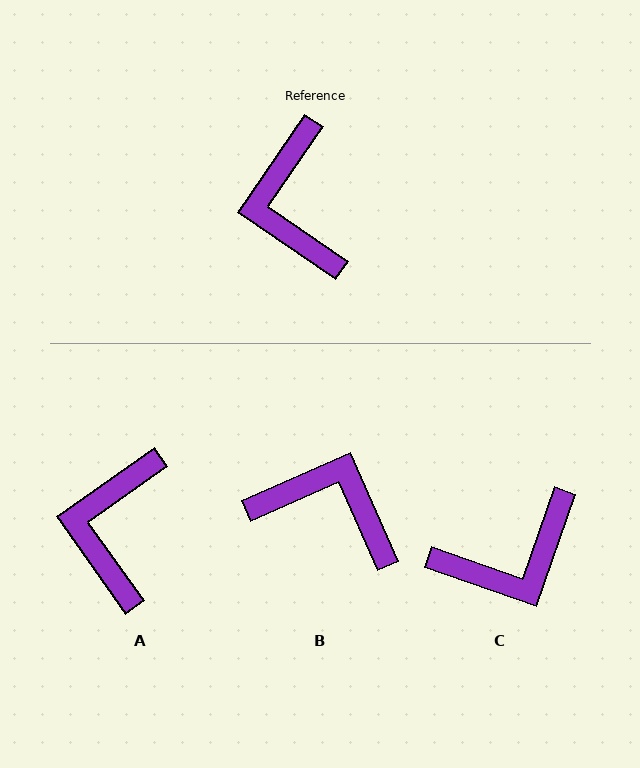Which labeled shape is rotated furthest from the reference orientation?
B, about 122 degrees away.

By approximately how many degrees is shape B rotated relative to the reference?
Approximately 122 degrees clockwise.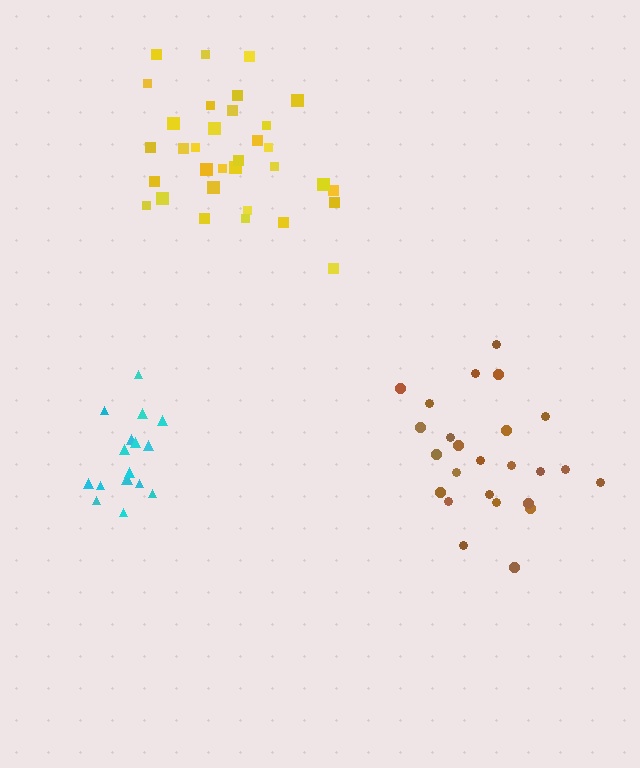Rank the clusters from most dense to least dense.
cyan, yellow, brown.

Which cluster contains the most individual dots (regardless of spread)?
Yellow (33).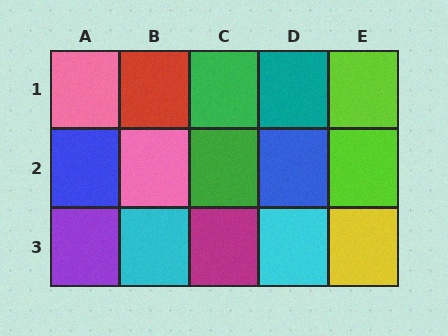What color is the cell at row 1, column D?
Teal.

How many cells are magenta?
1 cell is magenta.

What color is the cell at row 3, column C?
Magenta.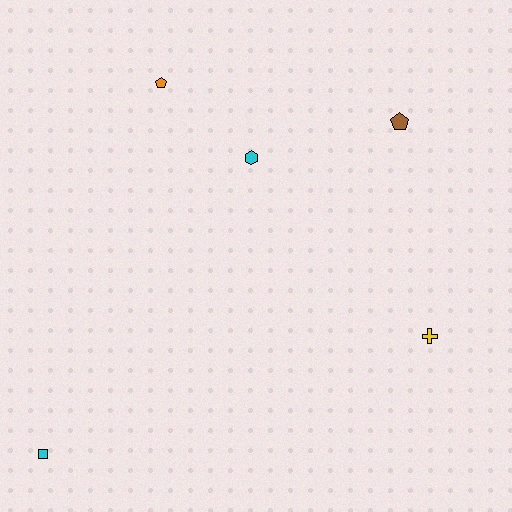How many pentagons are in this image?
There are 2 pentagons.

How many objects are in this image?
There are 5 objects.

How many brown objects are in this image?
There is 1 brown object.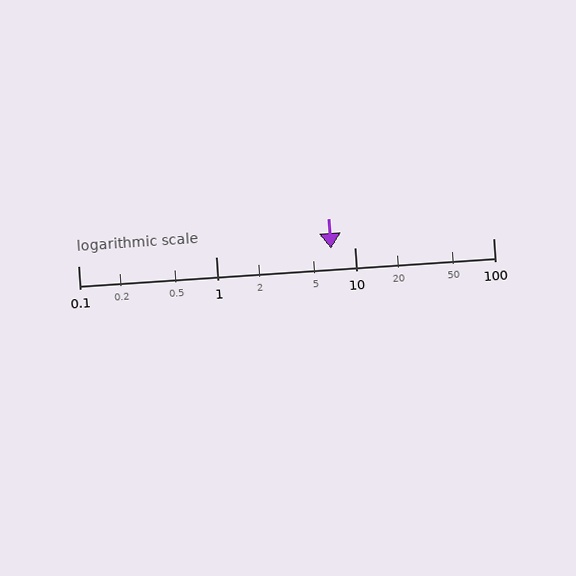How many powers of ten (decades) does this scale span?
The scale spans 3 decades, from 0.1 to 100.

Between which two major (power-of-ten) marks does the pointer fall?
The pointer is between 1 and 10.